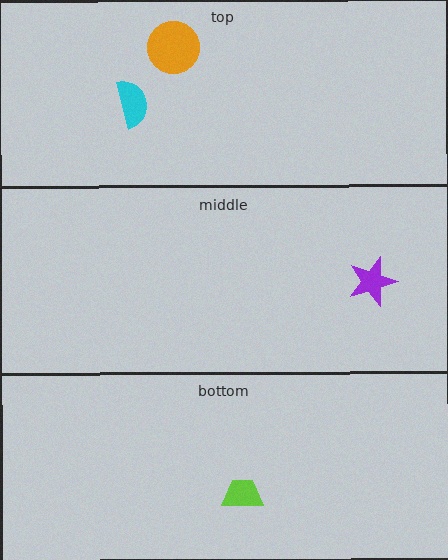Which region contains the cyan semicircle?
The top region.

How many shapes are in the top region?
2.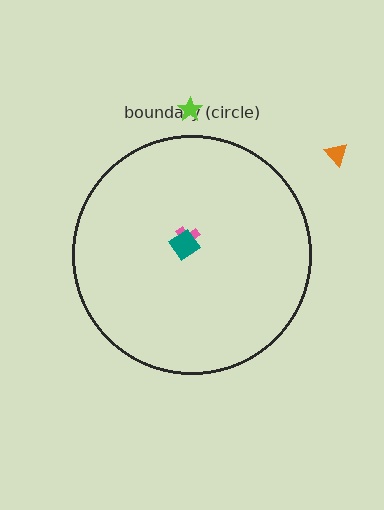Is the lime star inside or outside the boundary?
Outside.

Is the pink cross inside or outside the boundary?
Inside.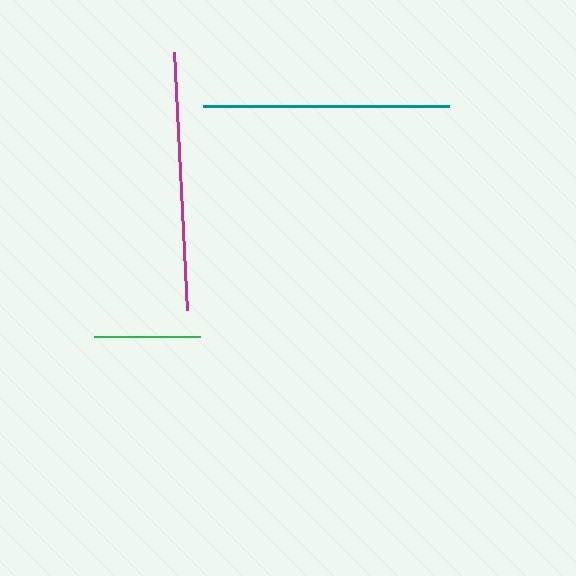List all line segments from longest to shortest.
From longest to shortest: magenta, teal, green.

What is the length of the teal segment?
The teal segment is approximately 246 pixels long.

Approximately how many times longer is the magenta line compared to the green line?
The magenta line is approximately 2.4 times the length of the green line.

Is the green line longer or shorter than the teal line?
The teal line is longer than the green line.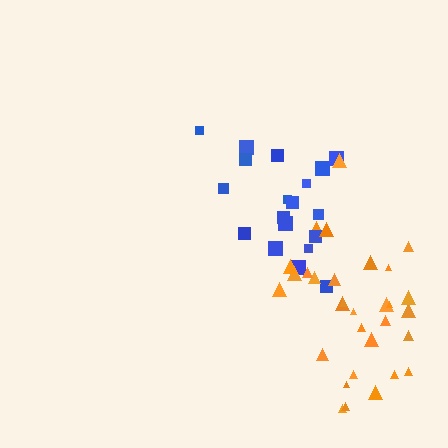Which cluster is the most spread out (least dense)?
Orange.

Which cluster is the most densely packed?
Blue.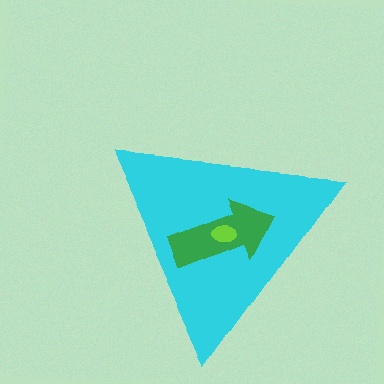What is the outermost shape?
The cyan triangle.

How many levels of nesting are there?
3.